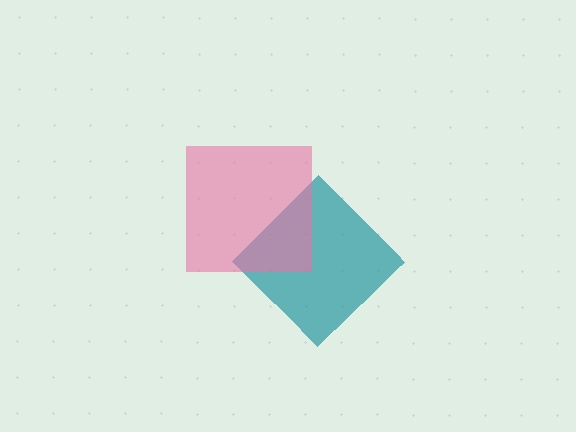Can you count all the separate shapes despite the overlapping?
Yes, there are 2 separate shapes.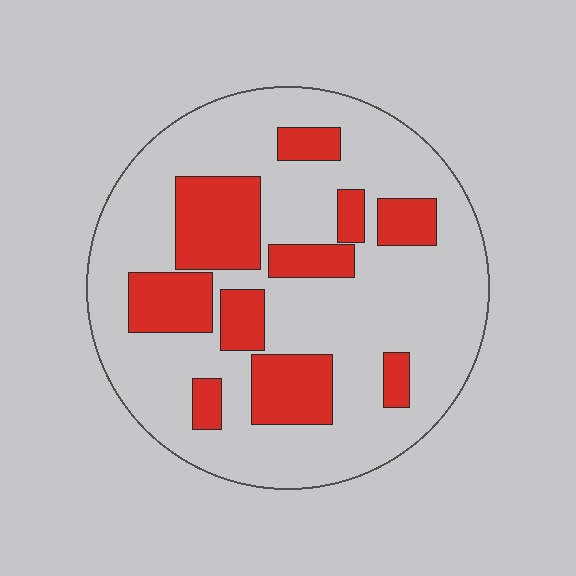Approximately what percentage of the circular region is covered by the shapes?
Approximately 25%.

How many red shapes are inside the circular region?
10.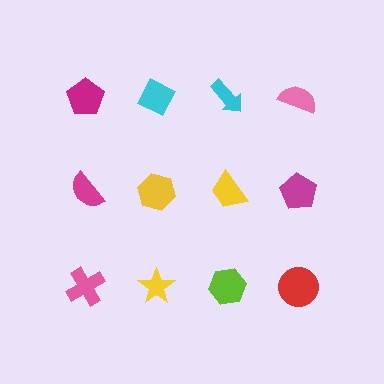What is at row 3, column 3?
A lime hexagon.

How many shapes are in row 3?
4 shapes.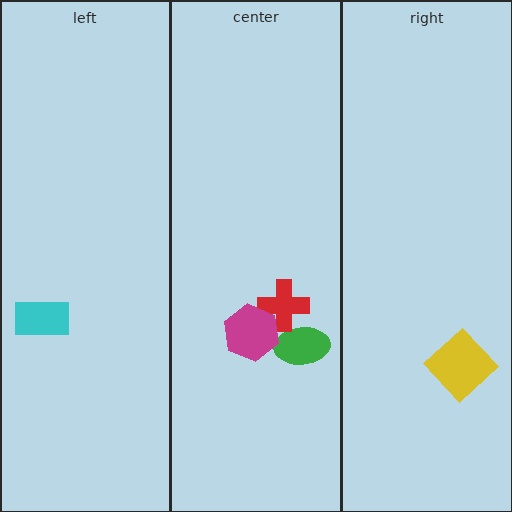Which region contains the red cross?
The center region.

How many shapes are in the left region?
1.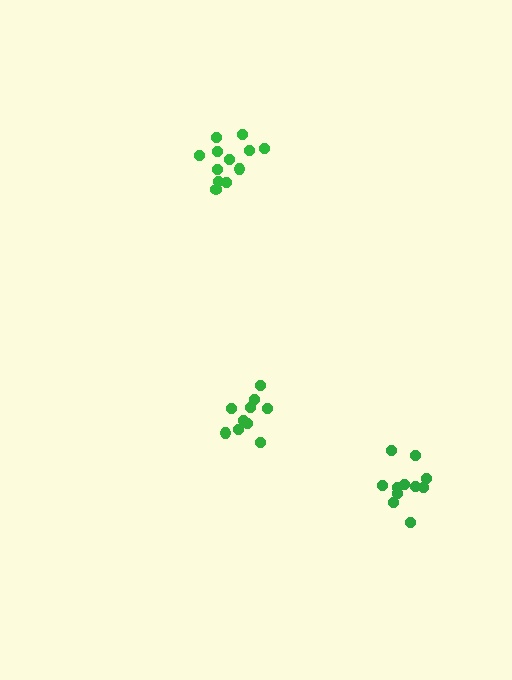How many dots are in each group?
Group 1: 10 dots, Group 2: 12 dots, Group 3: 11 dots (33 total).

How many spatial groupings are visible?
There are 3 spatial groupings.